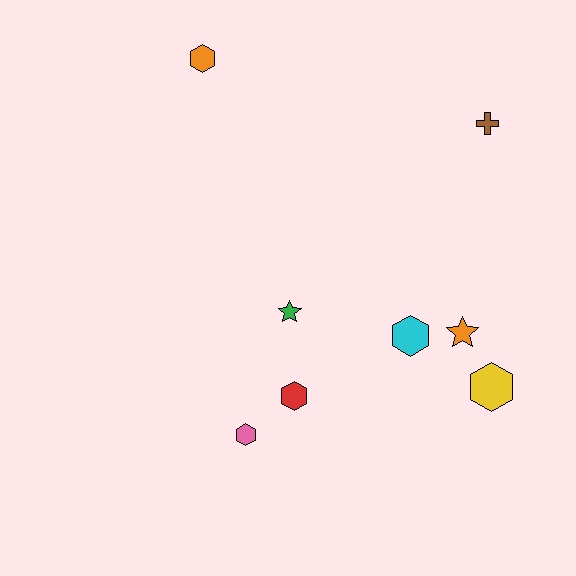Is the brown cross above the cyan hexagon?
Yes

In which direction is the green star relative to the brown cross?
The green star is to the left of the brown cross.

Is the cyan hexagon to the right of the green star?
Yes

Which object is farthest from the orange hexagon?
The yellow hexagon is farthest from the orange hexagon.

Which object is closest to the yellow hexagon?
The orange star is closest to the yellow hexagon.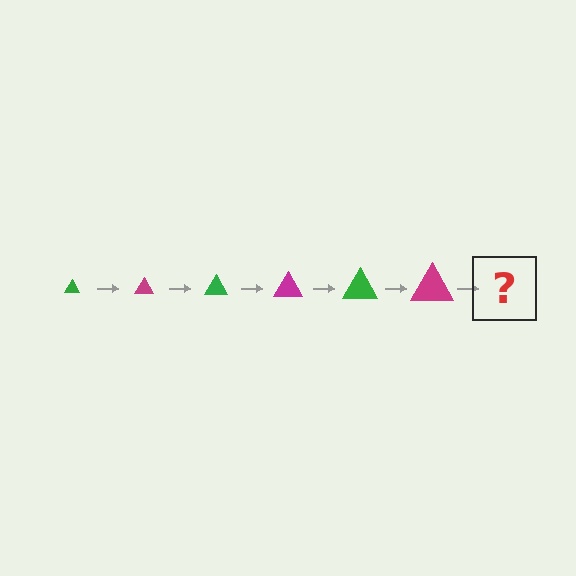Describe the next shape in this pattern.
It should be a green triangle, larger than the previous one.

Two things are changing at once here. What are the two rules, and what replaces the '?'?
The two rules are that the triangle grows larger each step and the color cycles through green and magenta. The '?' should be a green triangle, larger than the previous one.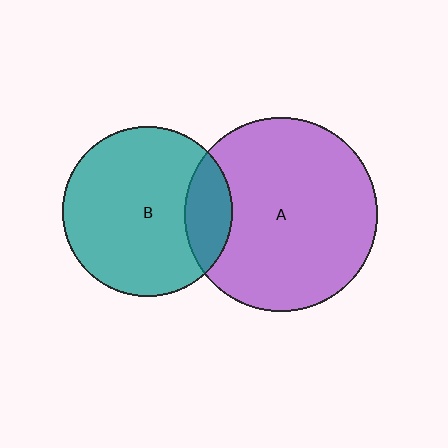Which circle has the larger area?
Circle A (purple).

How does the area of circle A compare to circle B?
Approximately 1.3 times.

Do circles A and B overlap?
Yes.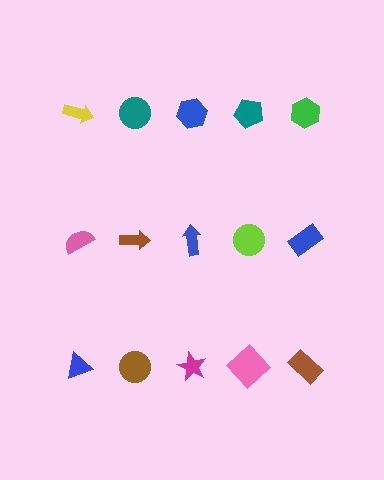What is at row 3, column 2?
A brown circle.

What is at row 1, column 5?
A green hexagon.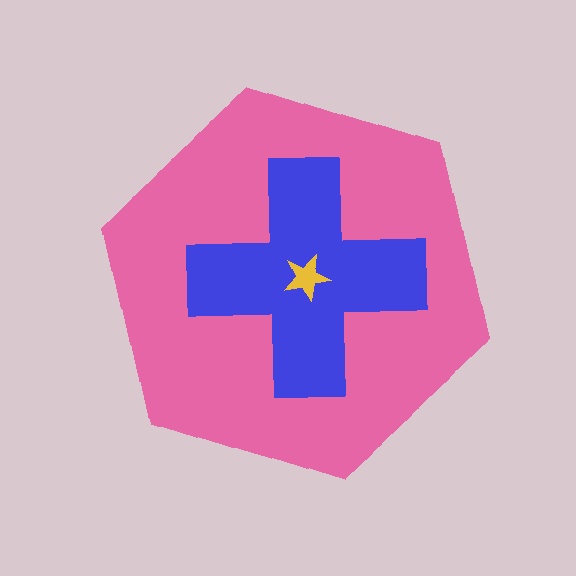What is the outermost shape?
The pink hexagon.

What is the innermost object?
The yellow star.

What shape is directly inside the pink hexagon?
The blue cross.